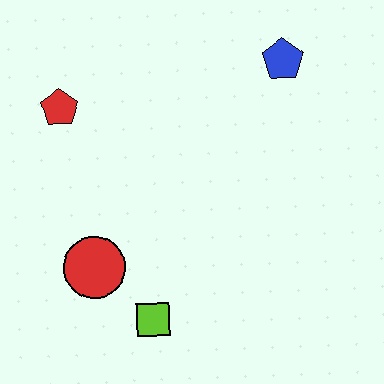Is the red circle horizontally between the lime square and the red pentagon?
Yes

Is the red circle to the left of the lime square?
Yes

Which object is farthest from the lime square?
The blue pentagon is farthest from the lime square.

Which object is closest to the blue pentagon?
The red pentagon is closest to the blue pentagon.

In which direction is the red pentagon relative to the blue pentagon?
The red pentagon is to the left of the blue pentagon.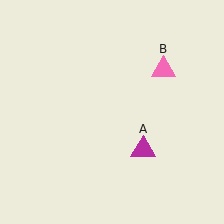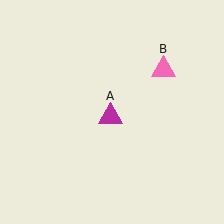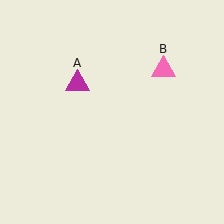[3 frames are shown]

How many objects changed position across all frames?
1 object changed position: magenta triangle (object A).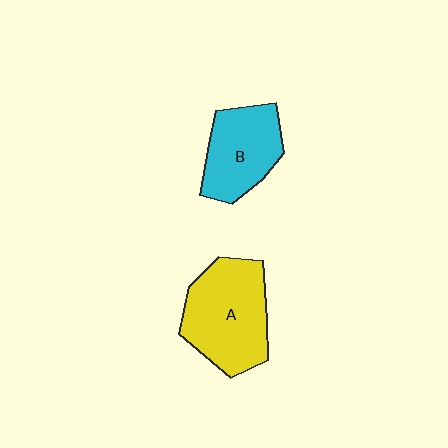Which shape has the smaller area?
Shape B (cyan).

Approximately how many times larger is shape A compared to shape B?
Approximately 1.3 times.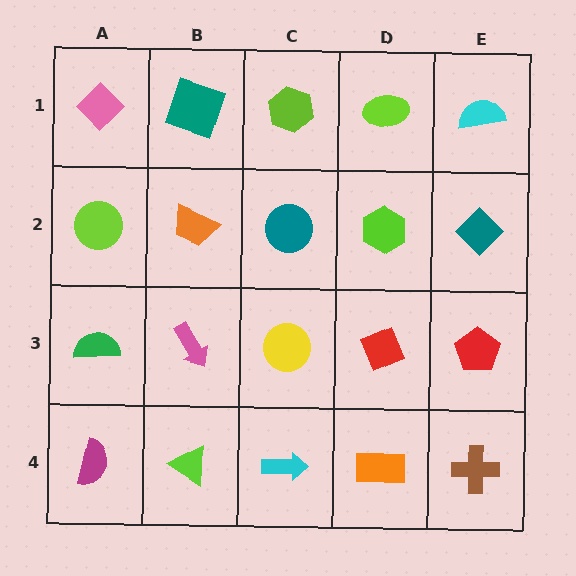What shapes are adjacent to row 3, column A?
A lime circle (row 2, column A), a magenta semicircle (row 4, column A), a pink arrow (row 3, column B).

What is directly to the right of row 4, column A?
A lime triangle.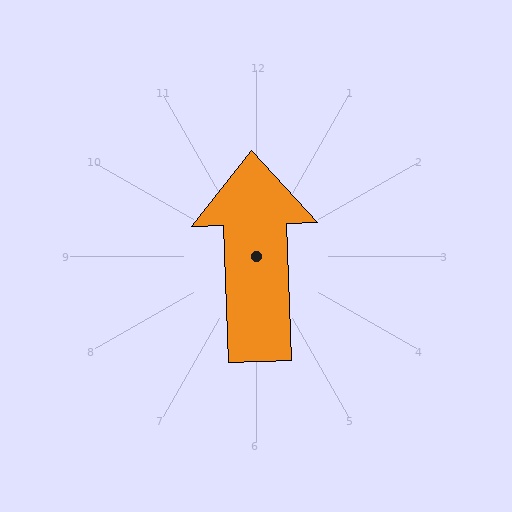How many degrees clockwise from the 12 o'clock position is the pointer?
Approximately 358 degrees.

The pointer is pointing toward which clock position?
Roughly 12 o'clock.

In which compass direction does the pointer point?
North.